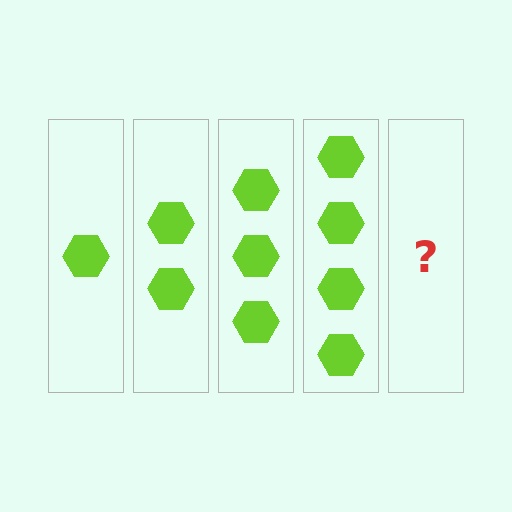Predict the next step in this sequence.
The next step is 5 hexagons.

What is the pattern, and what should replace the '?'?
The pattern is that each step adds one more hexagon. The '?' should be 5 hexagons.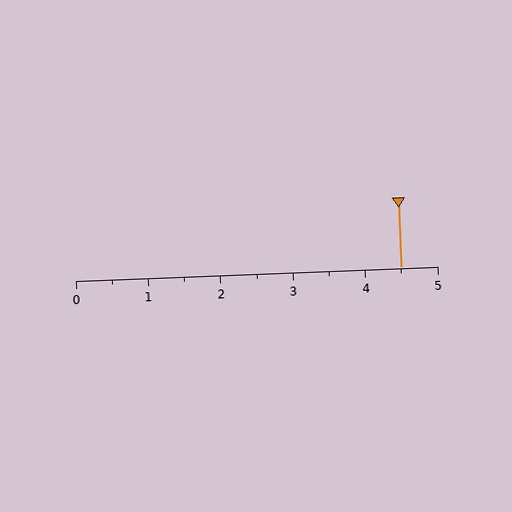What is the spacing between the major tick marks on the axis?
The major ticks are spaced 1 apart.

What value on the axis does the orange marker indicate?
The marker indicates approximately 4.5.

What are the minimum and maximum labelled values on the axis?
The axis runs from 0 to 5.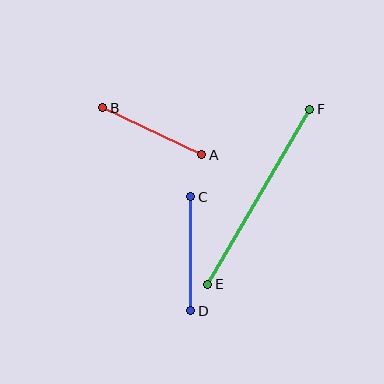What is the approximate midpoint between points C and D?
The midpoint is at approximately (191, 254) pixels.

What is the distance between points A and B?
The distance is approximately 110 pixels.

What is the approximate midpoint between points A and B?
The midpoint is at approximately (152, 131) pixels.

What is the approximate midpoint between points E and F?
The midpoint is at approximately (259, 197) pixels.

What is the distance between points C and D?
The distance is approximately 114 pixels.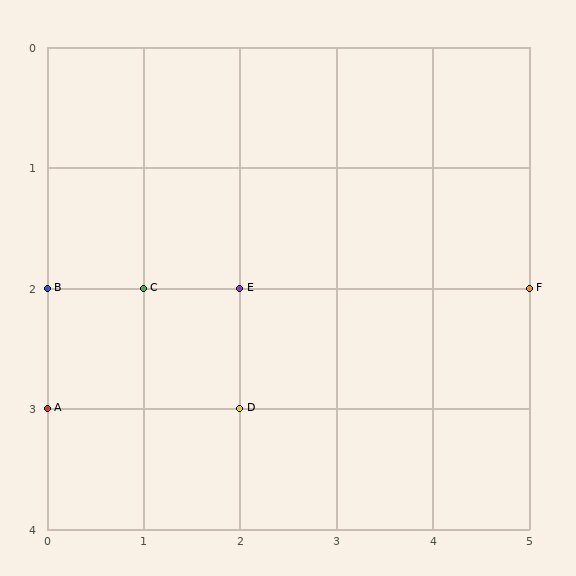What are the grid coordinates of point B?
Point B is at grid coordinates (0, 2).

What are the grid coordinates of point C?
Point C is at grid coordinates (1, 2).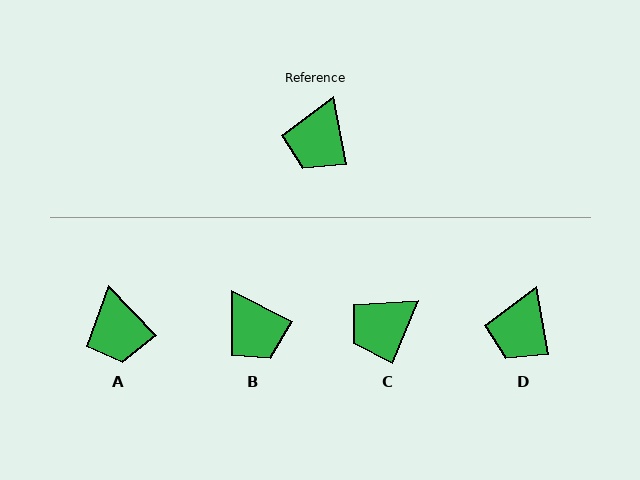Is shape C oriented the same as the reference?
No, it is off by about 33 degrees.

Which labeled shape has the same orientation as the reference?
D.